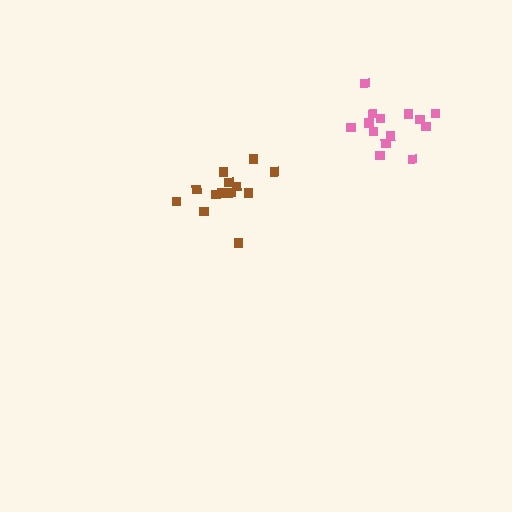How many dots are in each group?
Group 1: 13 dots, Group 2: 14 dots (27 total).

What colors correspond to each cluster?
The clusters are colored: brown, pink.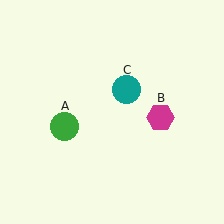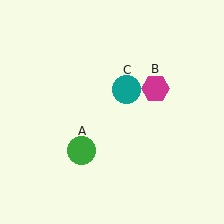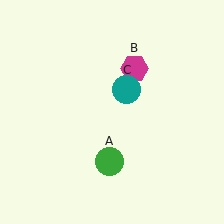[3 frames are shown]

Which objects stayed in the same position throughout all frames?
Teal circle (object C) remained stationary.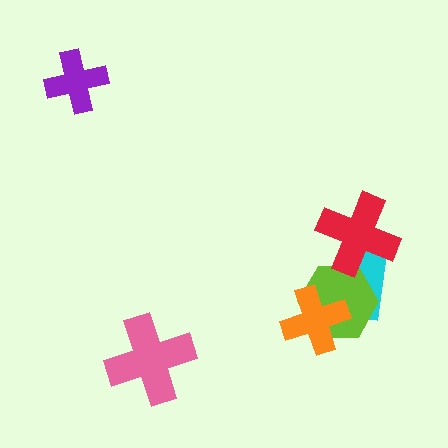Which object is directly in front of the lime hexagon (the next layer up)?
The orange cross is directly in front of the lime hexagon.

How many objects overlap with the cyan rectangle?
3 objects overlap with the cyan rectangle.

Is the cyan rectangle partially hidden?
Yes, it is partially covered by another shape.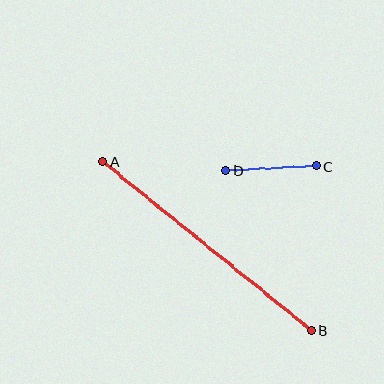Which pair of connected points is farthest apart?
Points A and B are farthest apart.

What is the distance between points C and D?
The distance is approximately 91 pixels.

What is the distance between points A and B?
The distance is approximately 269 pixels.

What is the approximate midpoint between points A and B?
The midpoint is at approximately (207, 246) pixels.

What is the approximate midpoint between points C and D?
The midpoint is at approximately (271, 168) pixels.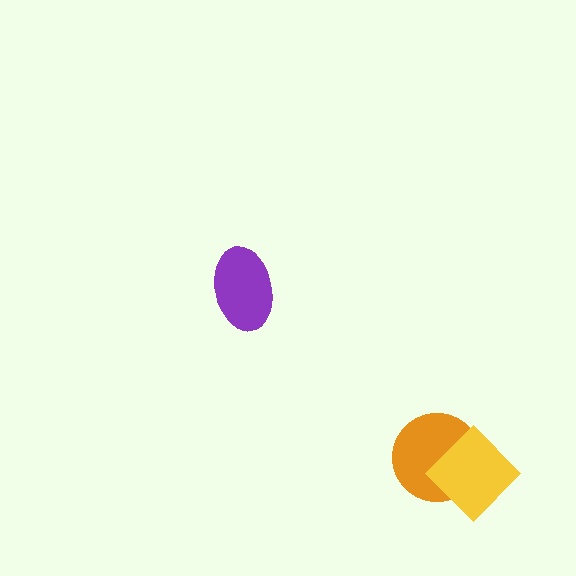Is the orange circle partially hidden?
Yes, it is partially covered by another shape.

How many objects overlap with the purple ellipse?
0 objects overlap with the purple ellipse.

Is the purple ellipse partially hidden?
No, no other shape covers it.